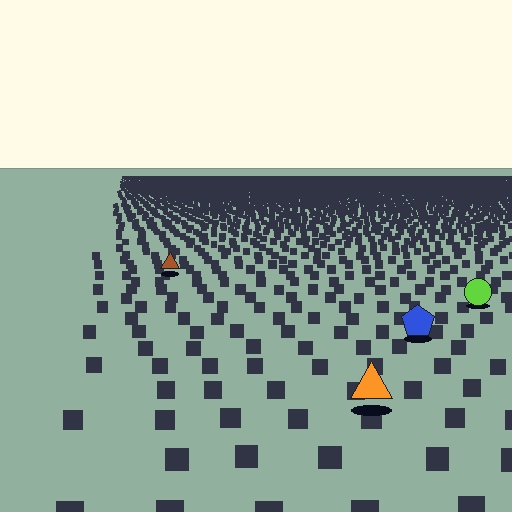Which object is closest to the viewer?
The orange triangle is closest. The texture marks near it are larger and more spread out.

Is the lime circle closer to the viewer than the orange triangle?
No. The orange triangle is closer — you can tell from the texture gradient: the ground texture is coarser near it.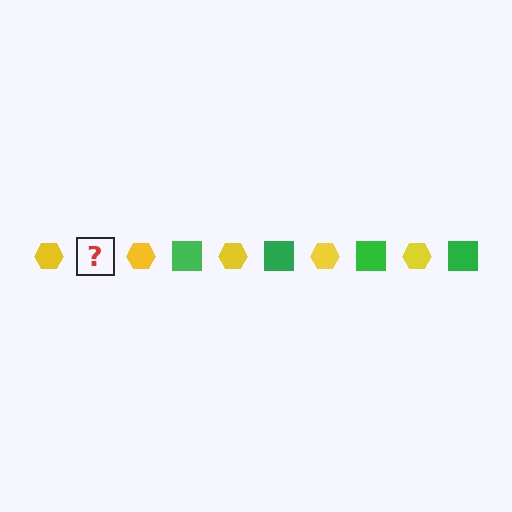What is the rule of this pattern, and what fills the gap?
The rule is that the pattern alternates between yellow hexagon and green square. The gap should be filled with a green square.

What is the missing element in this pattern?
The missing element is a green square.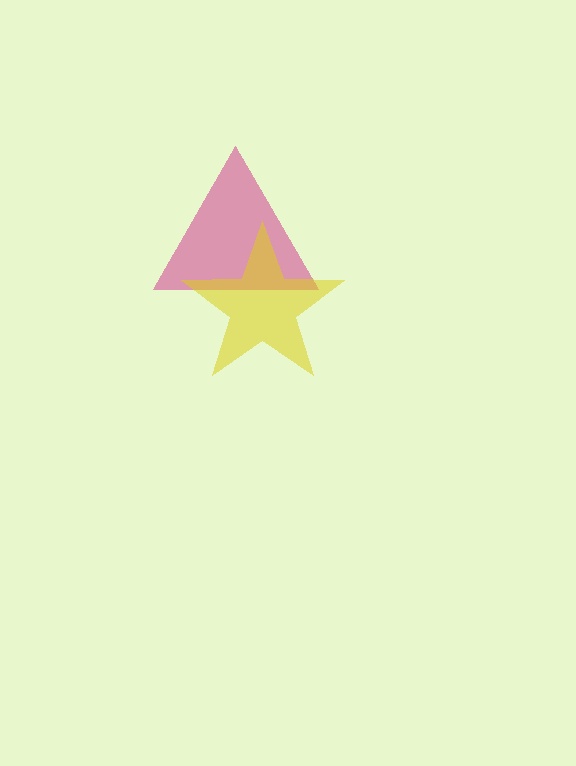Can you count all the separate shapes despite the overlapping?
Yes, there are 2 separate shapes.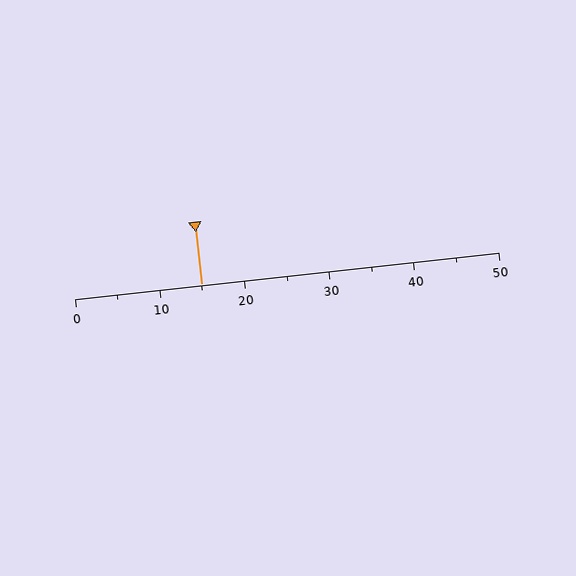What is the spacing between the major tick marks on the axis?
The major ticks are spaced 10 apart.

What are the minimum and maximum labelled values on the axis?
The axis runs from 0 to 50.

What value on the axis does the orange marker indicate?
The marker indicates approximately 15.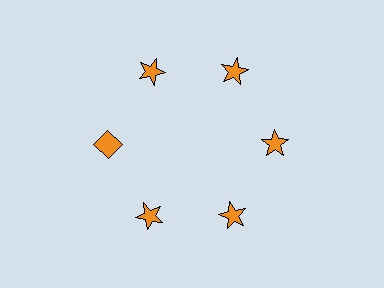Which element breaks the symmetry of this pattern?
The orange diamond at roughly the 9 o'clock position breaks the symmetry. All other shapes are orange stars.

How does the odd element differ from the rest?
It has a different shape: diamond instead of star.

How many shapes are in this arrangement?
There are 6 shapes arranged in a ring pattern.